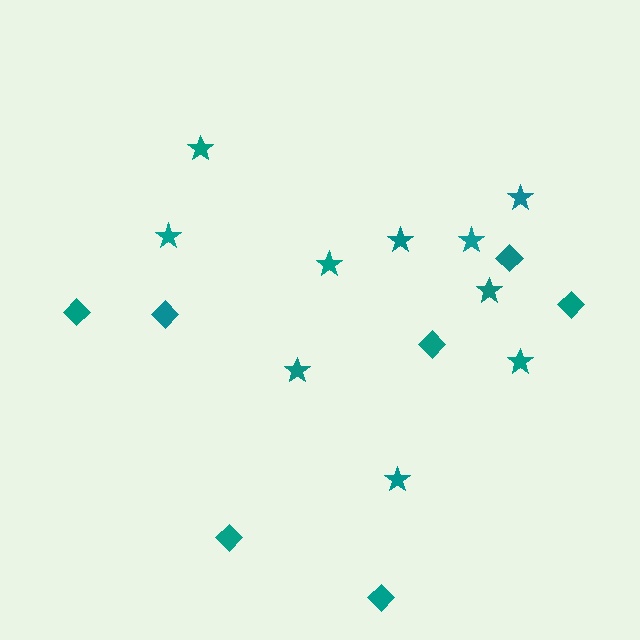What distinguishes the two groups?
There are 2 groups: one group of diamonds (7) and one group of stars (10).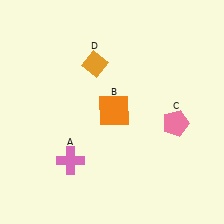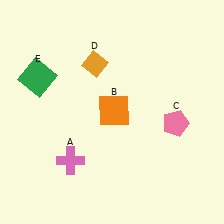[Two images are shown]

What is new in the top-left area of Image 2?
A green square (E) was added in the top-left area of Image 2.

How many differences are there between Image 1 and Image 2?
There is 1 difference between the two images.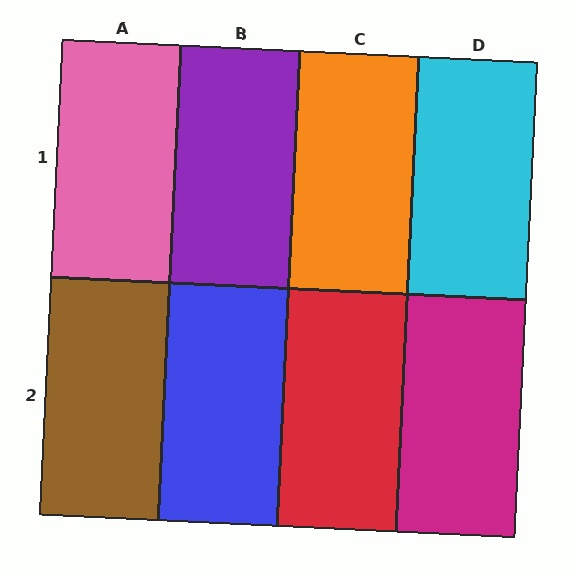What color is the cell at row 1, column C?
Orange.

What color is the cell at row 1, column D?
Cyan.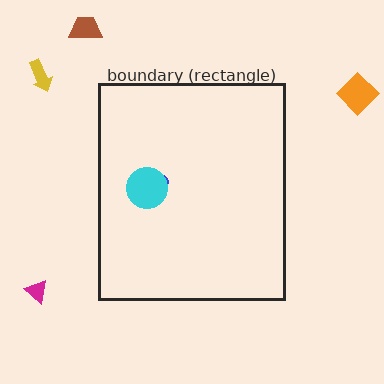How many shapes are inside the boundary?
2 inside, 4 outside.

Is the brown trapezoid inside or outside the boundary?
Outside.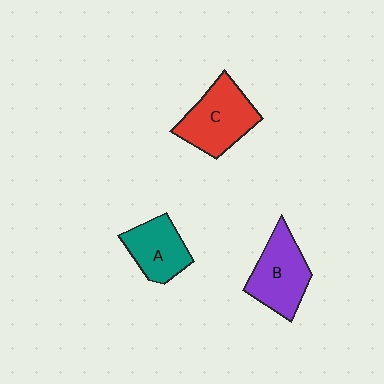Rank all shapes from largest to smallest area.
From largest to smallest: C (red), B (purple), A (teal).